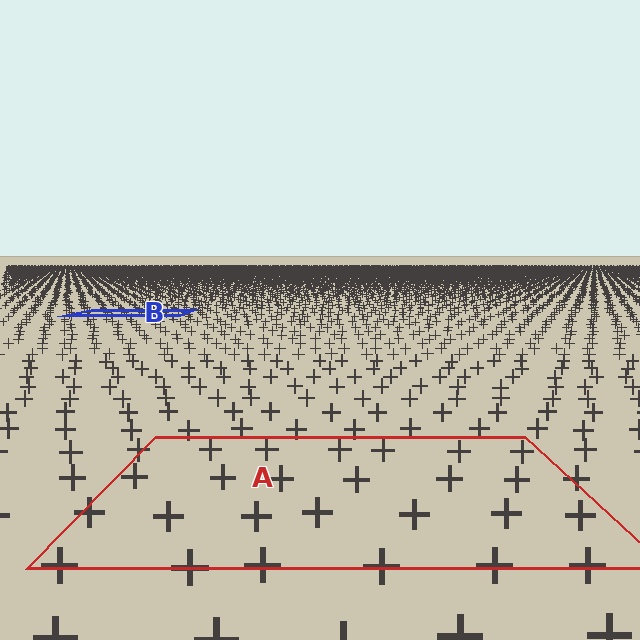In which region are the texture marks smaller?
The texture marks are smaller in region B, because it is farther away.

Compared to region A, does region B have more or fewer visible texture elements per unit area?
Region B has more texture elements per unit area — they are packed more densely because it is farther away.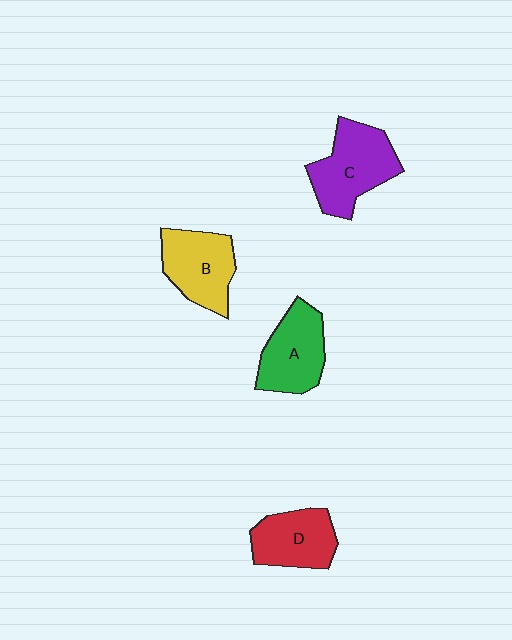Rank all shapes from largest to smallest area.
From largest to smallest: C (purple), B (yellow), A (green), D (red).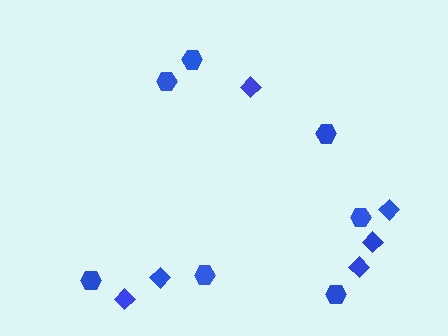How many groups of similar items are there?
There are 2 groups: one group of hexagons (7) and one group of diamonds (6).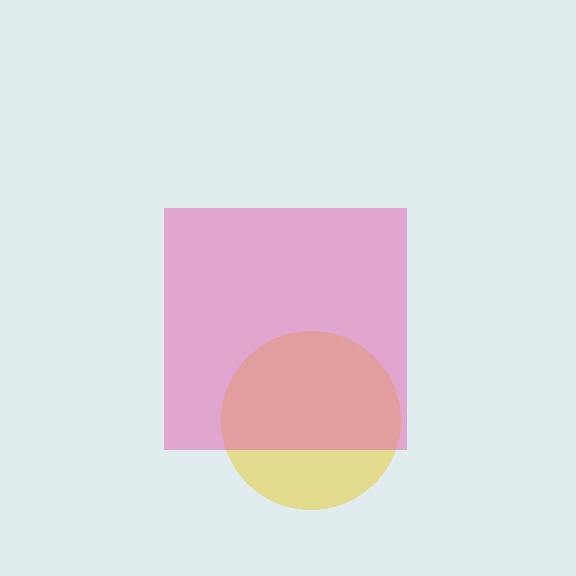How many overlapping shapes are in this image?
There are 2 overlapping shapes in the image.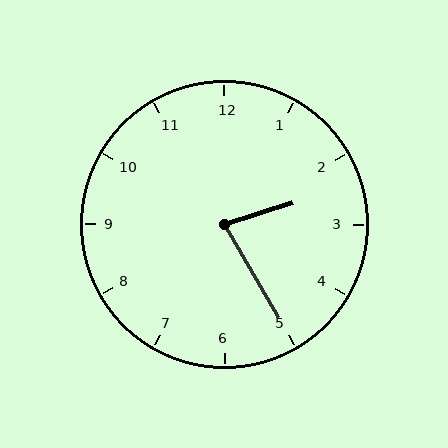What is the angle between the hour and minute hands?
Approximately 78 degrees.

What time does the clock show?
2:25.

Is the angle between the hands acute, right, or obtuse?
It is acute.